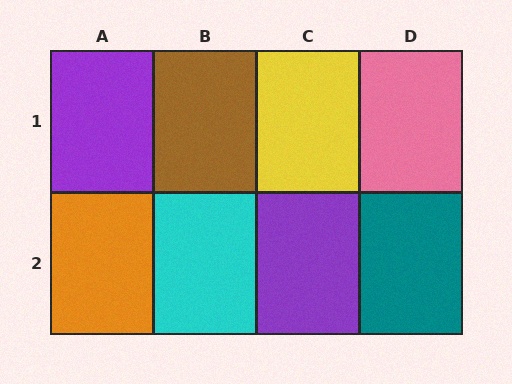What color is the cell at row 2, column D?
Teal.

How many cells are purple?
2 cells are purple.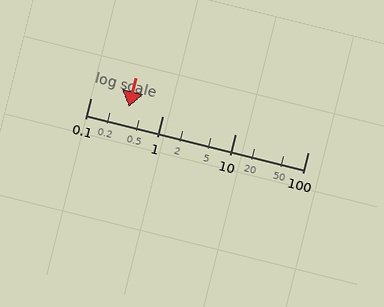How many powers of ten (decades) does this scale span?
The scale spans 3 decades, from 0.1 to 100.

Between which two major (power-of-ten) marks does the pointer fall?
The pointer is between 0.1 and 1.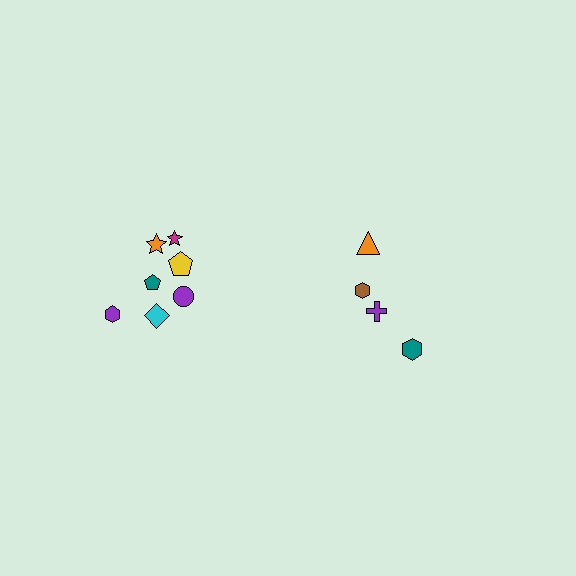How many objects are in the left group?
There are 7 objects.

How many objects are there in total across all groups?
There are 11 objects.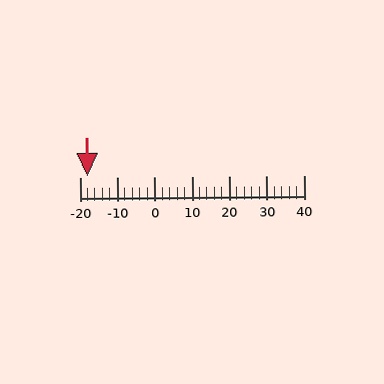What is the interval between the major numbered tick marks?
The major tick marks are spaced 10 units apart.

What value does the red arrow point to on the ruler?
The red arrow points to approximately -18.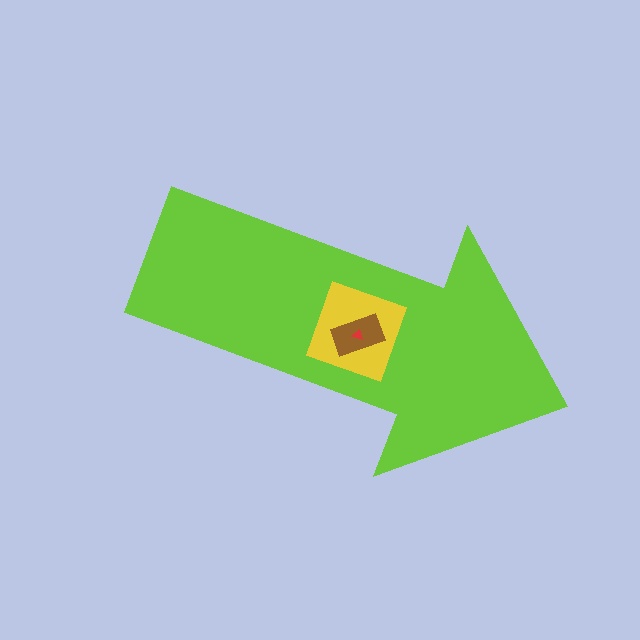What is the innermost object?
The red triangle.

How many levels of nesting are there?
4.